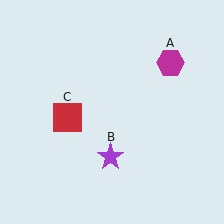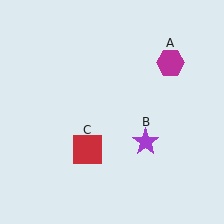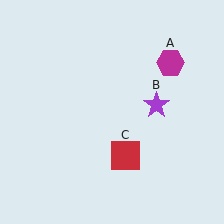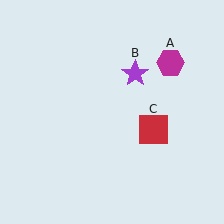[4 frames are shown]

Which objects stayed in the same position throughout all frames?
Magenta hexagon (object A) remained stationary.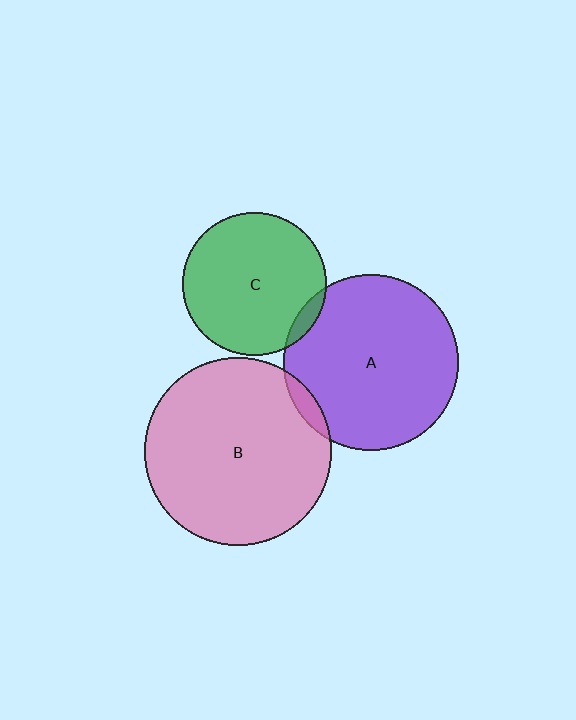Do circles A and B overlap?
Yes.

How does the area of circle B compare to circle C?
Approximately 1.7 times.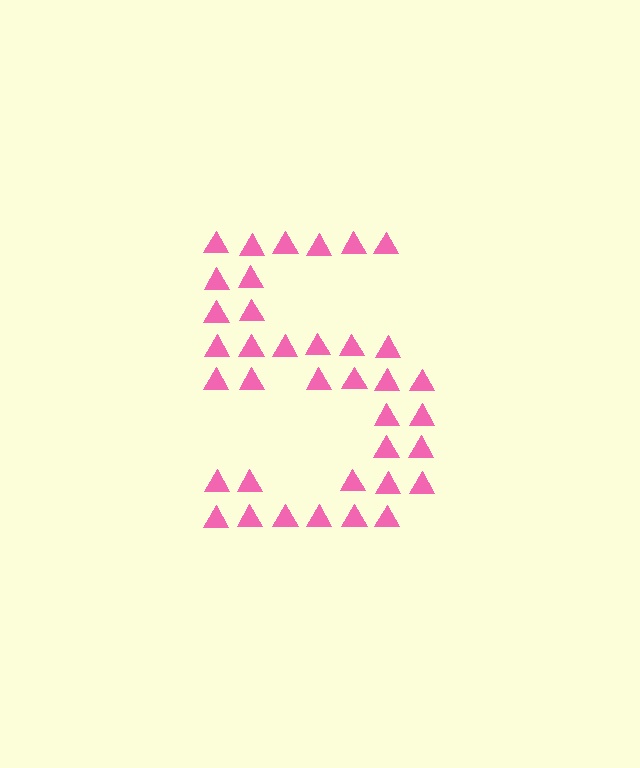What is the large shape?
The large shape is the digit 5.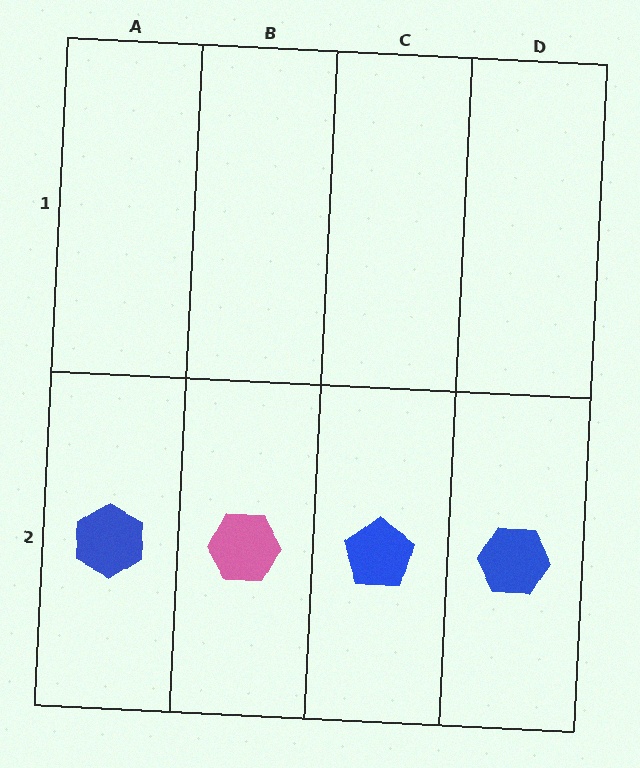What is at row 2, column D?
A blue hexagon.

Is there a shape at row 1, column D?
No, that cell is empty.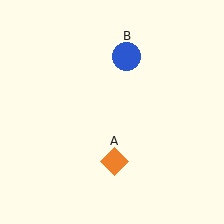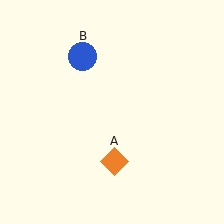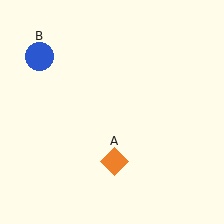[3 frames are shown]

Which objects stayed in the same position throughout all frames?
Orange diamond (object A) remained stationary.